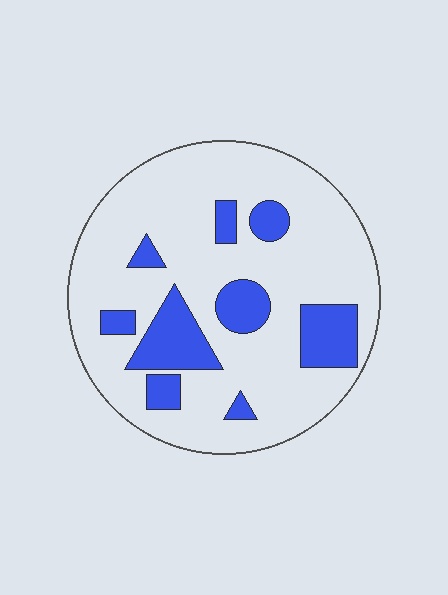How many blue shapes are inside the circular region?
9.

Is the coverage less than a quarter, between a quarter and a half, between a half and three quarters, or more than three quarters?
Less than a quarter.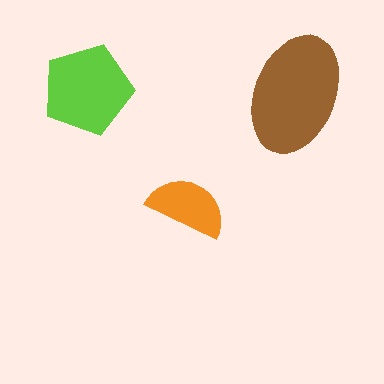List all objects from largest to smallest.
The brown ellipse, the lime pentagon, the orange semicircle.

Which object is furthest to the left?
The lime pentagon is leftmost.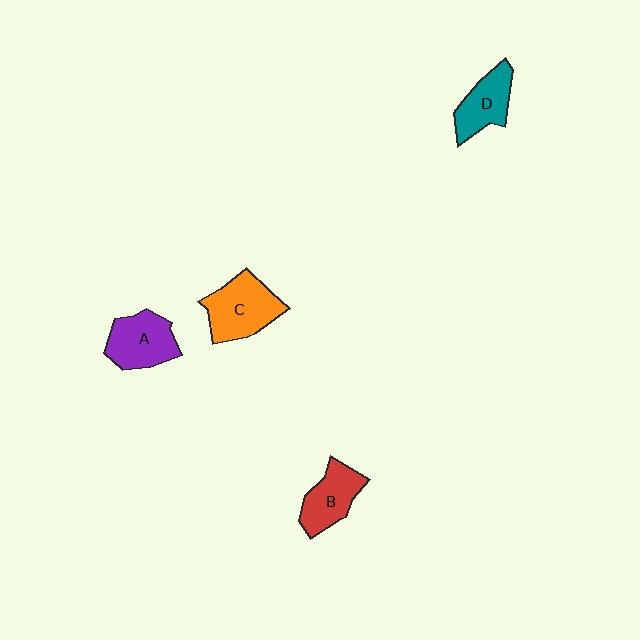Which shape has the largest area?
Shape C (orange).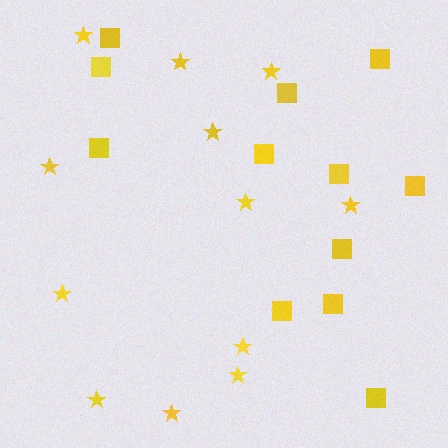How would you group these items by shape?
There are 2 groups: one group of stars (12) and one group of squares (12).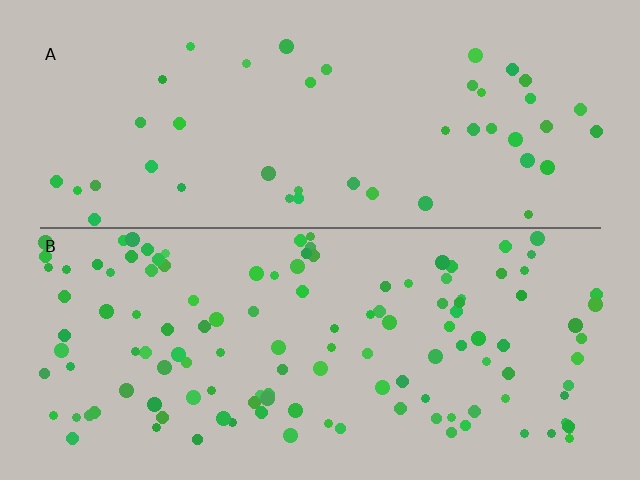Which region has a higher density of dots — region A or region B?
B (the bottom).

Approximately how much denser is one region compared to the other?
Approximately 2.8× — region B over region A.